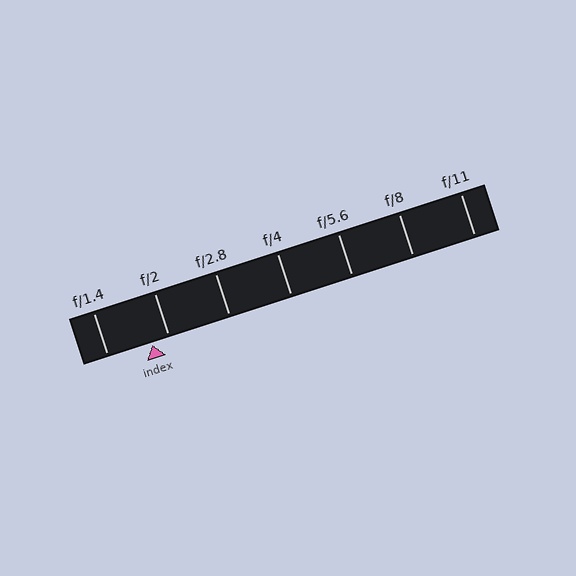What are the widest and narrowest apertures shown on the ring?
The widest aperture shown is f/1.4 and the narrowest is f/11.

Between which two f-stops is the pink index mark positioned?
The index mark is between f/1.4 and f/2.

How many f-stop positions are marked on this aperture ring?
There are 7 f-stop positions marked.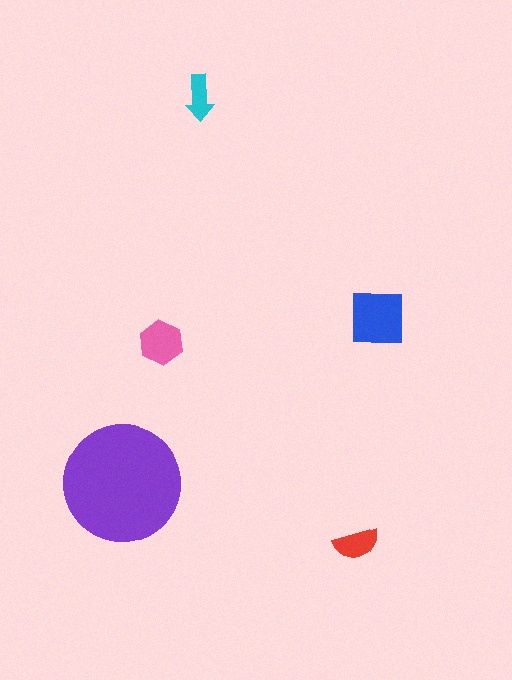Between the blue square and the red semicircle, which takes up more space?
The blue square.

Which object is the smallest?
The cyan arrow.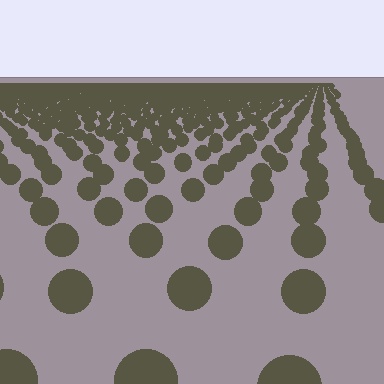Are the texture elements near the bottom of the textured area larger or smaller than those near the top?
Larger. Near the bottom, elements are closer to the viewer and appear at a bigger on-screen size.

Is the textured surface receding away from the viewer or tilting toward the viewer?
The surface is receding away from the viewer. Texture elements get smaller and denser toward the top.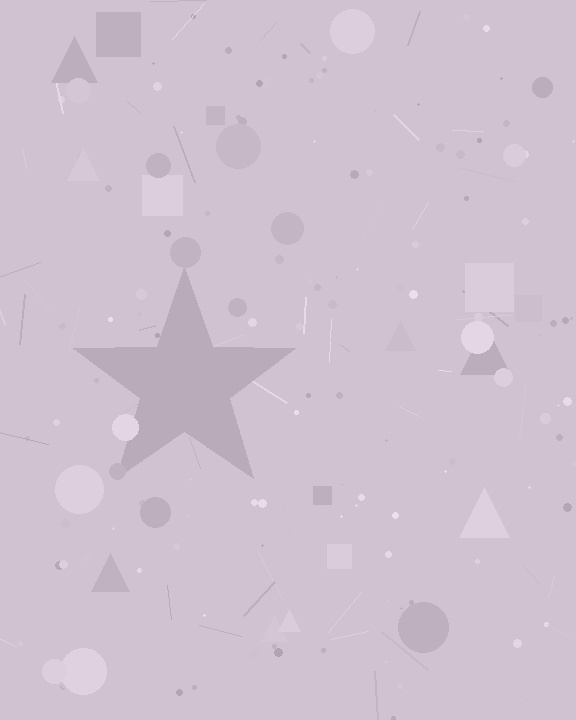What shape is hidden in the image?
A star is hidden in the image.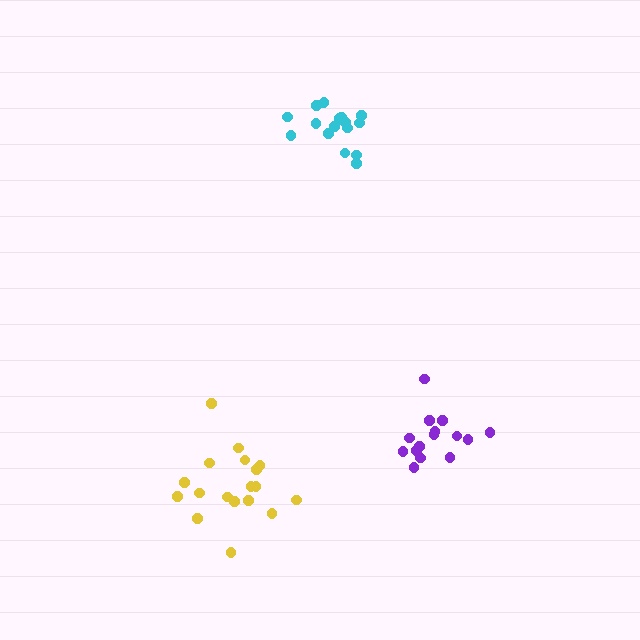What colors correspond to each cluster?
The clusters are colored: yellow, purple, cyan.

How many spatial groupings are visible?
There are 3 spatial groupings.